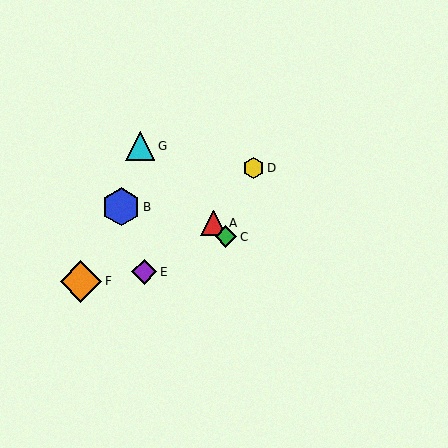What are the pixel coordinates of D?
Object D is at (253, 168).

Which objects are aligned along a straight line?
Objects A, C, G are aligned along a straight line.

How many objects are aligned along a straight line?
3 objects (A, C, G) are aligned along a straight line.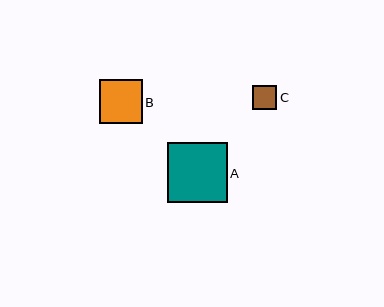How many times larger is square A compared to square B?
Square A is approximately 1.4 times the size of square B.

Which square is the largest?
Square A is the largest with a size of approximately 60 pixels.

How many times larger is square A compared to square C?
Square A is approximately 2.5 times the size of square C.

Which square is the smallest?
Square C is the smallest with a size of approximately 24 pixels.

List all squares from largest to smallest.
From largest to smallest: A, B, C.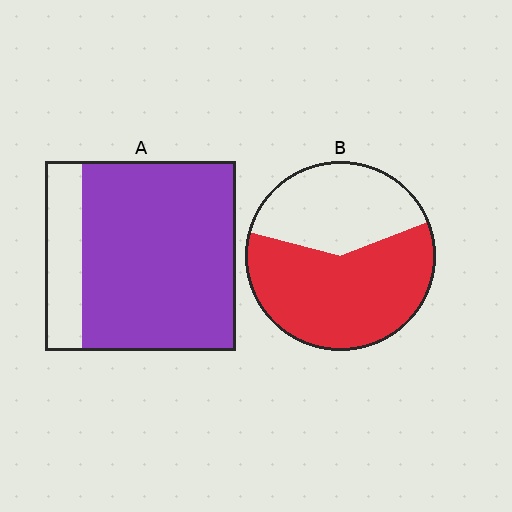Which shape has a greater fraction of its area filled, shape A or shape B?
Shape A.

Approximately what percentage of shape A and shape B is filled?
A is approximately 80% and B is approximately 60%.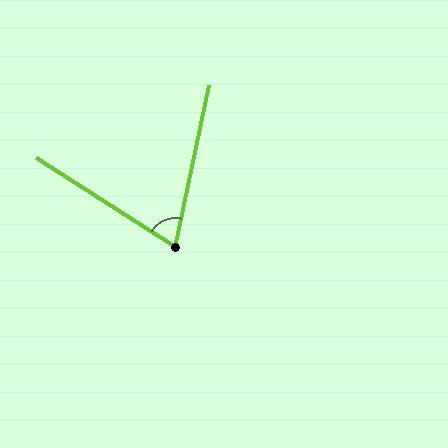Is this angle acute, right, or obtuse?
It is acute.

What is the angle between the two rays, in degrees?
Approximately 69 degrees.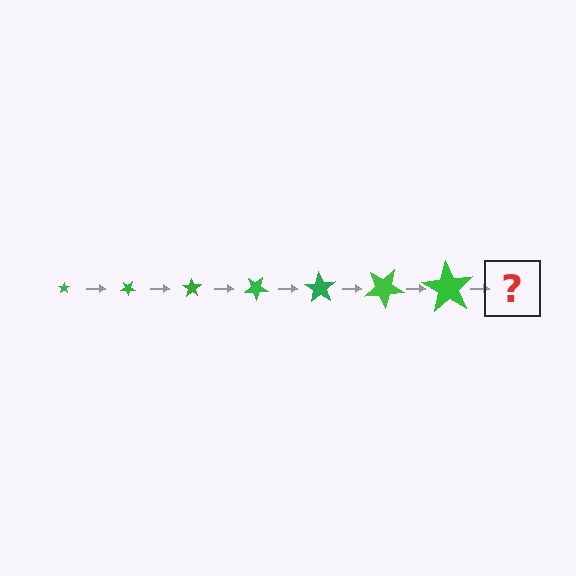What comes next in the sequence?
The next element should be a star, larger than the previous one and rotated 245 degrees from the start.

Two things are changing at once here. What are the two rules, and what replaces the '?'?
The two rules are that the star grows larger each step and it rotates 35 degrees each step. The '?' should be a star, larger than the previous one and rotated 245 degrees from the start.